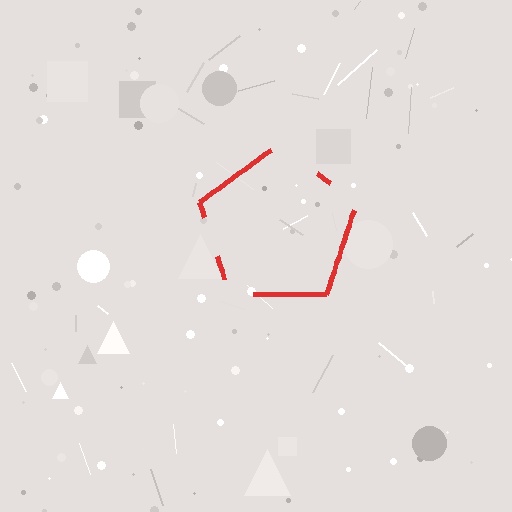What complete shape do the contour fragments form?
The contour fragments form a pentagon.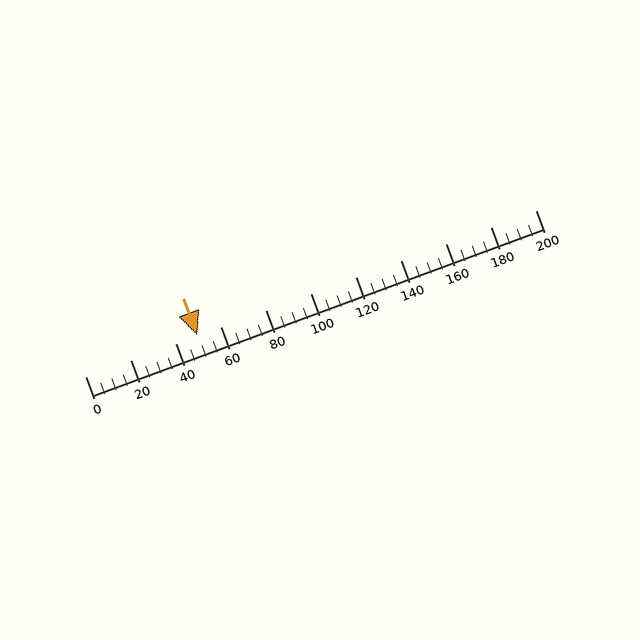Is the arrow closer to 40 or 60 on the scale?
The arrow is closer to 40.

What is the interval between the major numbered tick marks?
The major tick marks are spaced 20 units apart.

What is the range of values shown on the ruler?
The ruler shows values from 0 to 200.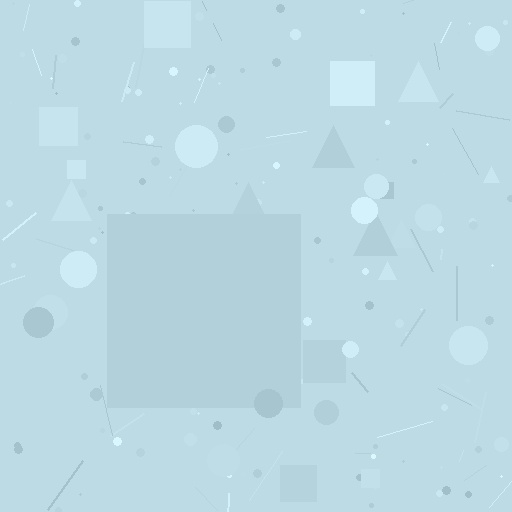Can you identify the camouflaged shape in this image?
The camouflaged shape is a square.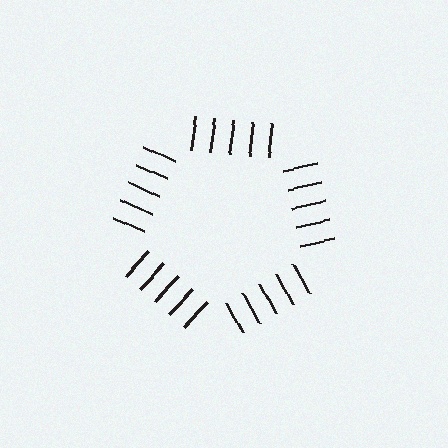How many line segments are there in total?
25 — 5 along each of the 5 edges.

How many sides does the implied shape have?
5 sides — the line-ends trace a pentagon.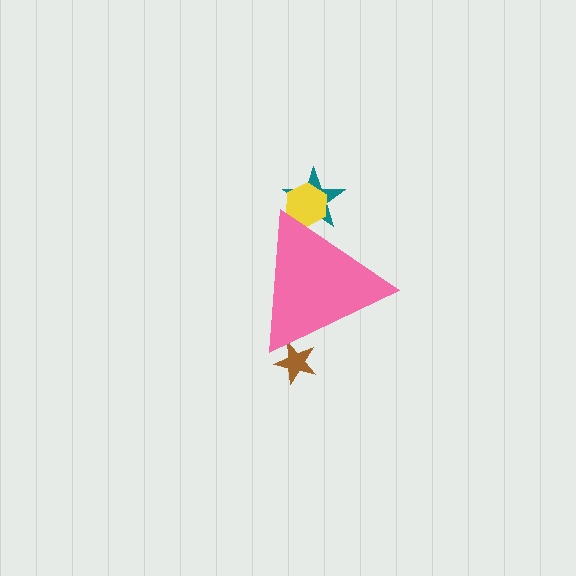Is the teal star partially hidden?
Yes, the teal star is partially hidden behind the pink triangle.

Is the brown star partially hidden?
Yes, the brown star is partially hidden behind the pink triangle.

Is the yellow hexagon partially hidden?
Yes, the yellow hexagon is partially hidden behind the pink triangle.